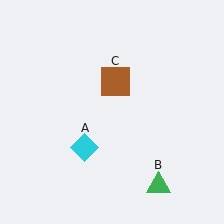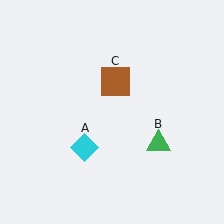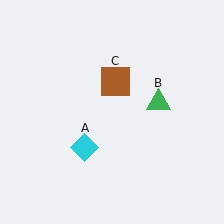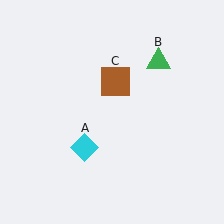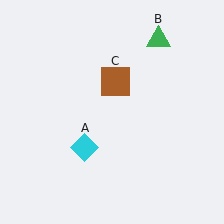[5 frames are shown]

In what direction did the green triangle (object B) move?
The green triangle (object B) moved up.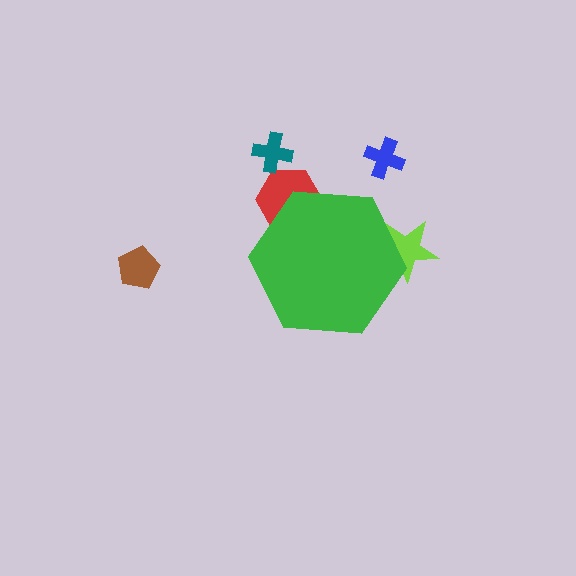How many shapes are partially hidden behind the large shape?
2 shapes are partially hidden.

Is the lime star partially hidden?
Yes, the lime star is partially hidden behind the green hexagon.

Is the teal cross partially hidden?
No, the teal cross is fully visible.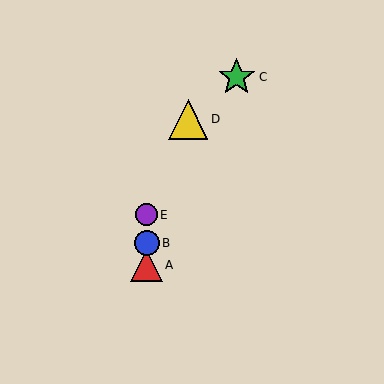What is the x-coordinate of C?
Object C is at x≈237.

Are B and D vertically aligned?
No, B is at x≈147 and D is at x≈188.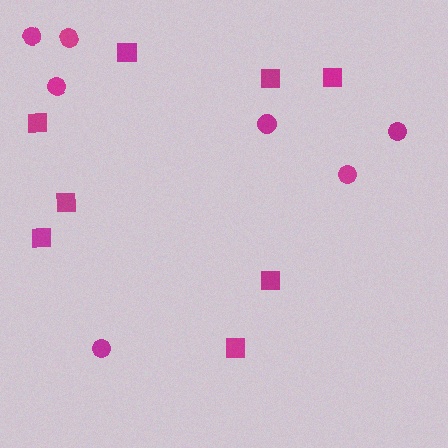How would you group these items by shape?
There are 2 groups: one group of squares (8) and one group of circles (7).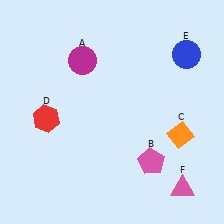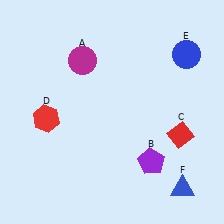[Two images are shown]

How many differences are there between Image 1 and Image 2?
There are 3 differences between the two images.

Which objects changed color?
B changed from pink to purple. C changed from orange to red. F changed from pink to blue.